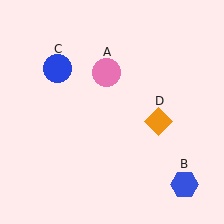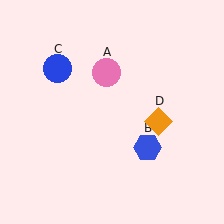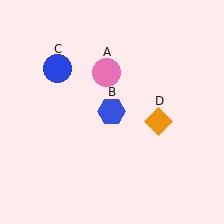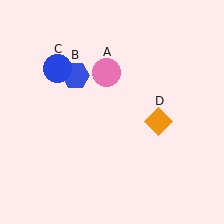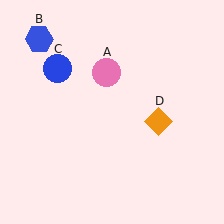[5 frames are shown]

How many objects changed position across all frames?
1 object changed position: blue hexagon (object B).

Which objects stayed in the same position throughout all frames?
Pink circle (object A) and blue circle (object C) and orange diamond (object D) remained stationary.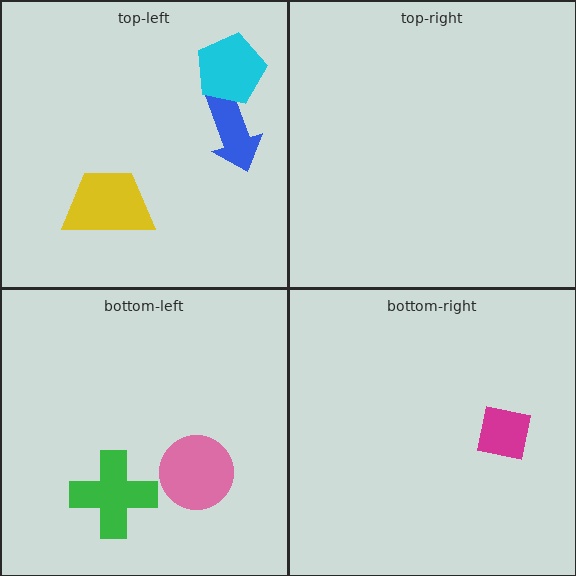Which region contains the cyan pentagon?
The top-left region.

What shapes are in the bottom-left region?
The green cross, the pink circle.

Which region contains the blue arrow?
The top-left region.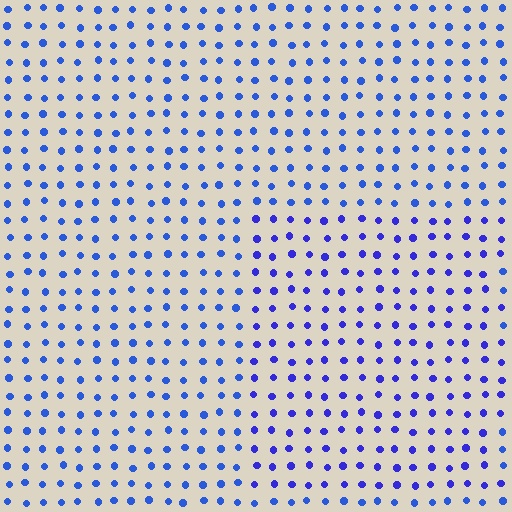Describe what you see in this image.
The image is filled with small blue elements in a uniform arrangement. A rectangle-shaped region is visible where the elements are tinted to a slightly different hue, forming a subtle color boundary.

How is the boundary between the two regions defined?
The boundary is defined purely by a slight shift in hue (about 19 degrees). Spacing, size, and orientation are identical on both sides.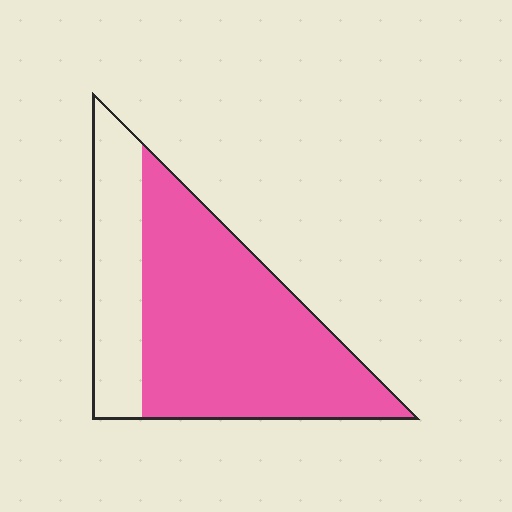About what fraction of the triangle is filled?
About three quarters (3/4).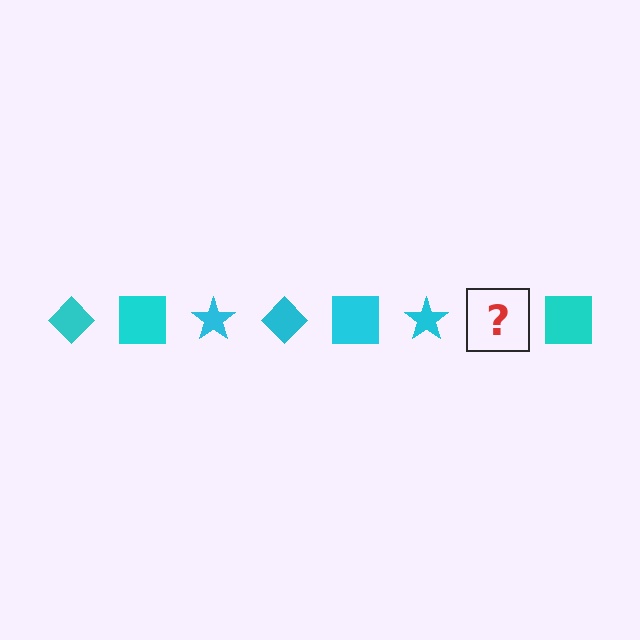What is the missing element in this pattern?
The missing element is a cyan diamond.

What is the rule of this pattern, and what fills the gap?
The rule is that the pattern cycles through diamond, square, star shapes in cyan. The gap should be filled with a cyan diamond.